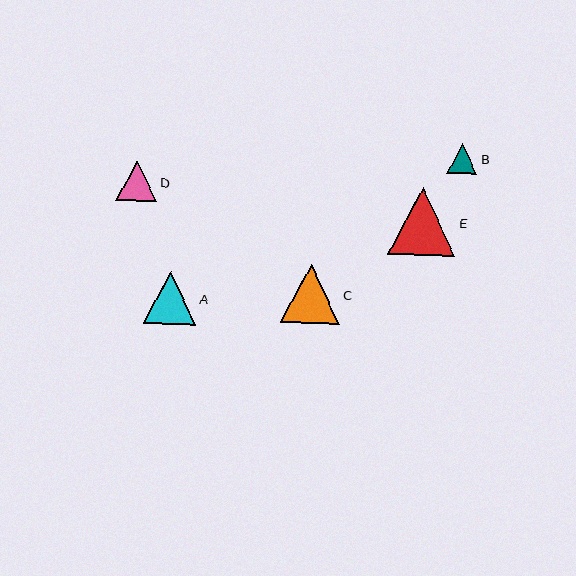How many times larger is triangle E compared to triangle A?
Triangle E is approximately 1.3 times the size of triangle A.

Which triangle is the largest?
Triangle E is the largest with a size of approximately 68 pixels.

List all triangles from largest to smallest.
From largest to smallest: E, C, A, D, B.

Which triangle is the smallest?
Triangle B is the smallest with a size of approximately 31 pixels.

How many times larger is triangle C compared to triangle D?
Triangle C is approximately 1.5 times the size of triangle D.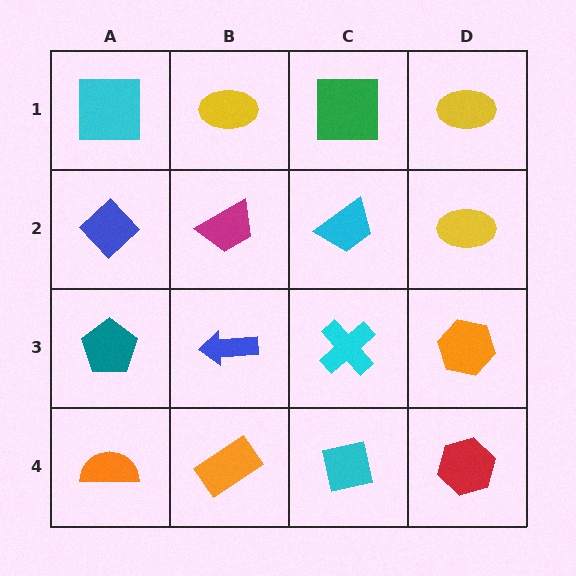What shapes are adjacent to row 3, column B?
A magenta trapezoid (row 2, column B), an orange rectangle (row 4, column B), a teal pentagon (row 3, column A), a cyan cross (row 3, column C).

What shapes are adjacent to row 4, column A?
A teal pentagon (row 3, column A), an orange rectangle (row 4, column B).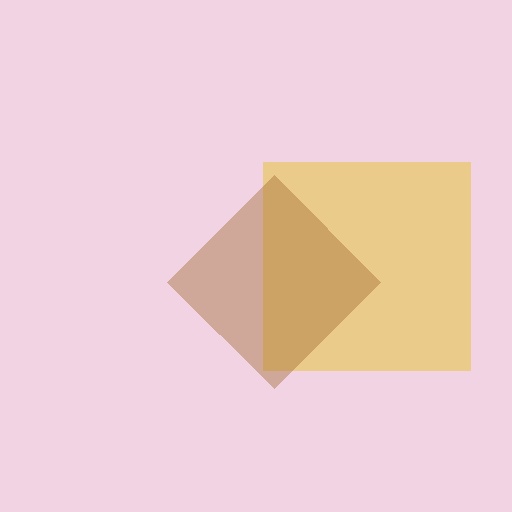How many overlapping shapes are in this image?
There are 2 overlapping shapes in the image.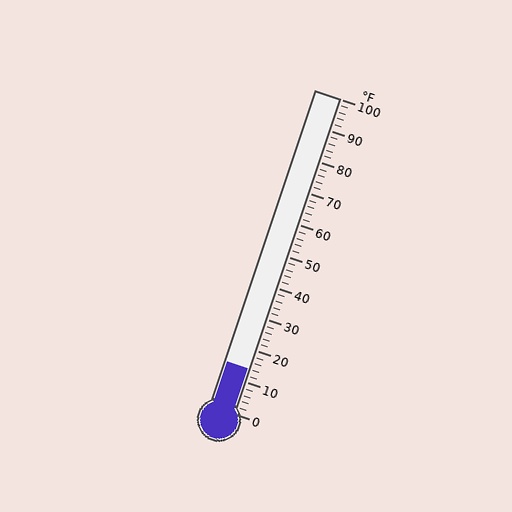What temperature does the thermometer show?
The thermometer shows approximately 14°F.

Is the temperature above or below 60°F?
The temperature is below 60°F.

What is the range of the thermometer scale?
The thermometer scale ranges from 0°F to 100°F.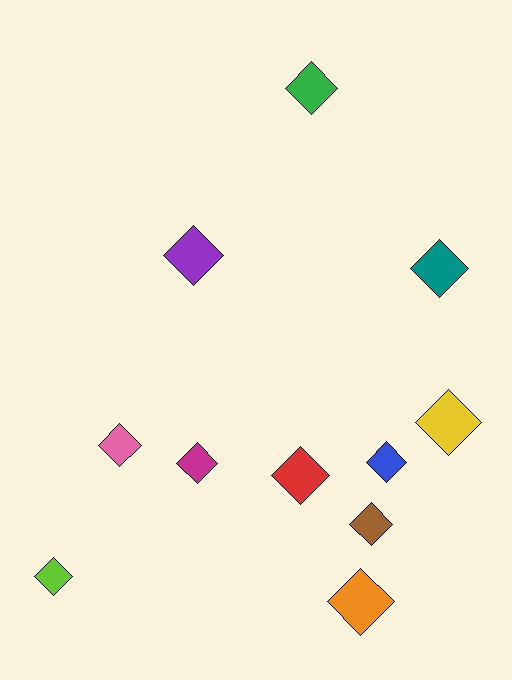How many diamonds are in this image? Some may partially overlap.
There are 11 diamonds.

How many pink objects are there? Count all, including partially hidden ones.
There is 1 pink object.